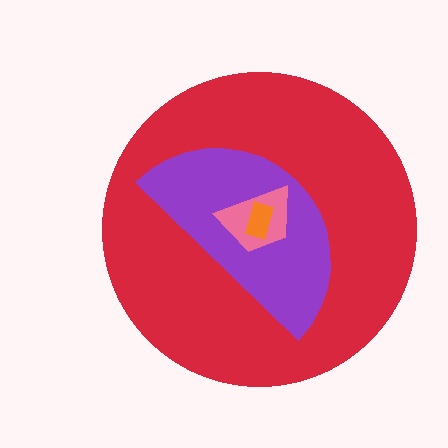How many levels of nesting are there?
4.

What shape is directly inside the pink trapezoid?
The orange rectangle.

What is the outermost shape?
The red circle.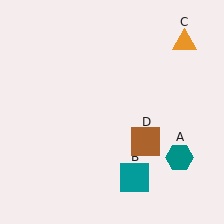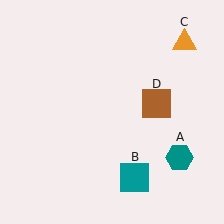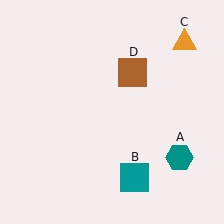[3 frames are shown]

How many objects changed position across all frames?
1 object changed position: brown square (object D).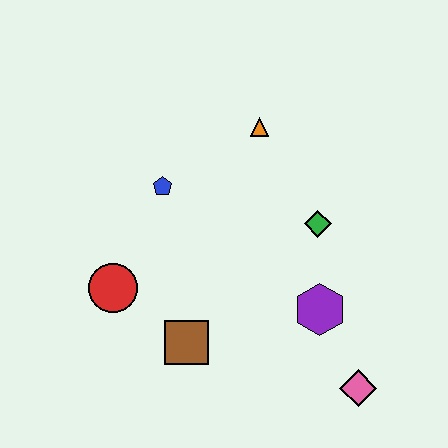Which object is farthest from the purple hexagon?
The red circle is farthest from the purple hexagon.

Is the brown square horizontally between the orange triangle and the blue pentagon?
Yes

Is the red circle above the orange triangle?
No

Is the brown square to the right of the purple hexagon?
No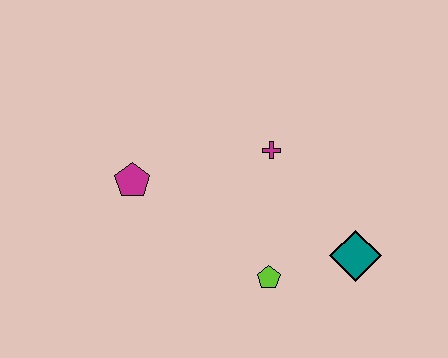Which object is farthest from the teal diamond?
The magenta pentagon is farthest from the teal diamond.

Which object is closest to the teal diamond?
The lime pentagon is closest to the teal diamond.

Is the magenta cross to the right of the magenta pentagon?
Yes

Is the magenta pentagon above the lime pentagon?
Yes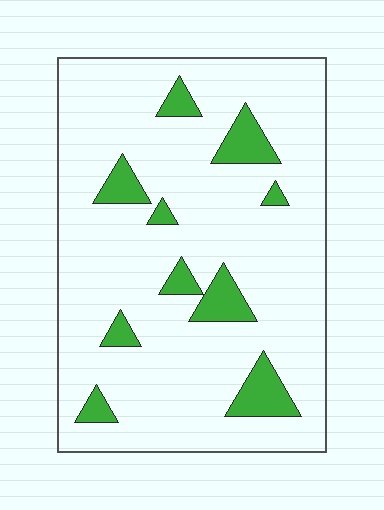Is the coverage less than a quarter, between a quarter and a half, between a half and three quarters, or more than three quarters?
Less than a quarter.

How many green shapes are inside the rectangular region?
10.